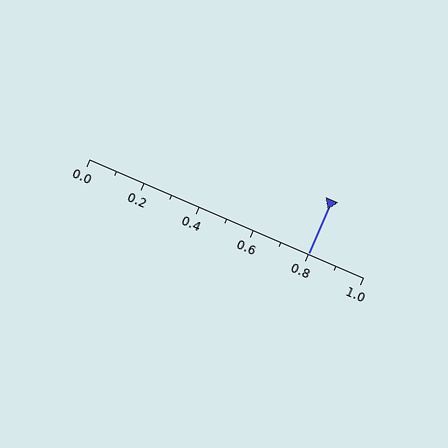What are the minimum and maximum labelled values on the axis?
The axis runs from 0.0 to 1.0.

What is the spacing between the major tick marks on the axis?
The major ticks are spaced 0.2 apart.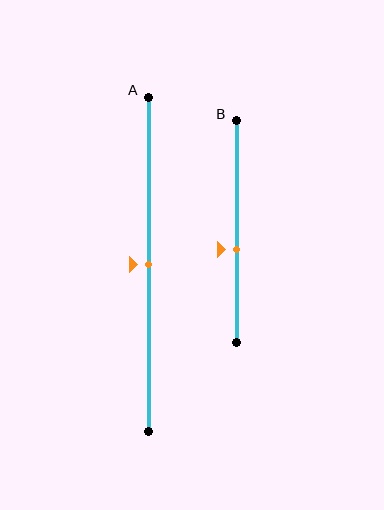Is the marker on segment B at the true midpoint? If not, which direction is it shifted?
No, the marker on segment B is shifted downward by about 8% of the segment length.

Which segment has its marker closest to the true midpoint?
Segment A has its marker closest to the true midpoint.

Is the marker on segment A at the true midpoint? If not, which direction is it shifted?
Yes, the marker on segment A is at the true midpoint.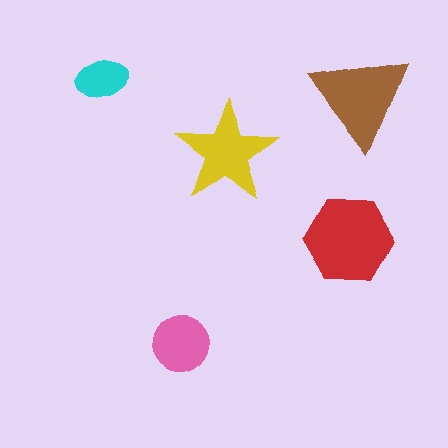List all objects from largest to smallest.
The red hexagon, the brown triangle, the yellow star, the pink circle, the cyan ellipse.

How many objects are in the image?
There are 5 objects in the image.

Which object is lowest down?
The pink circle is bottommost.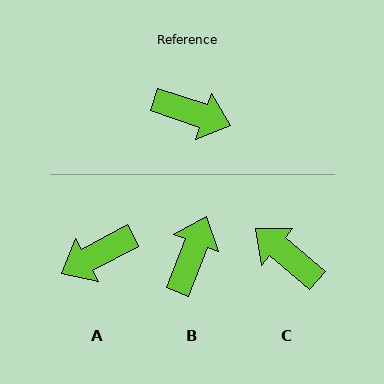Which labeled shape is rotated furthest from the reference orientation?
C, about 159 degrees away.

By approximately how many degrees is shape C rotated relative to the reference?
Approximately 159 degrees counter-clockwise.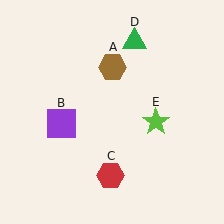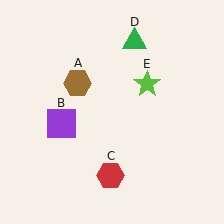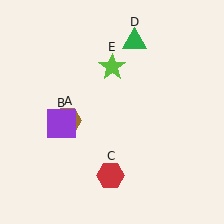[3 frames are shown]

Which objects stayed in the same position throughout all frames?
Purple square (object B) and red hexagon (object C) and green triangle (object D) remained stationary.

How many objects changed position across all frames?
2 objects changed position: brown hexagon (object A), lime star (object E).